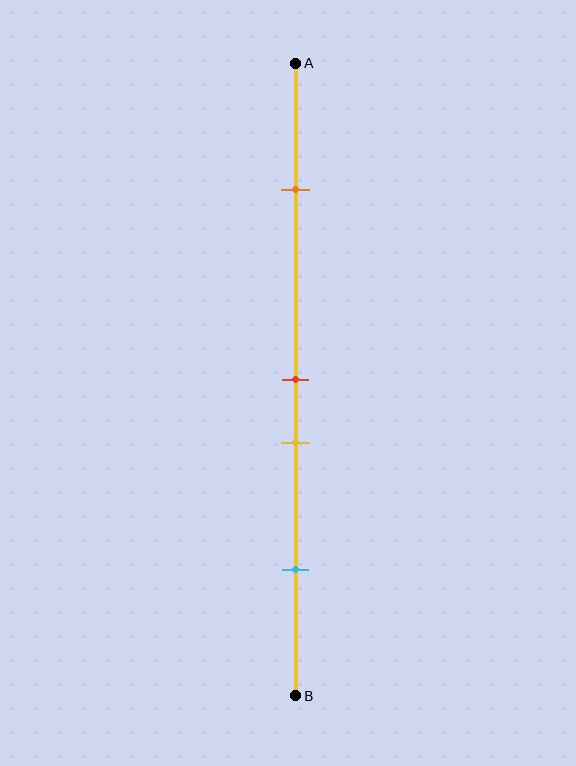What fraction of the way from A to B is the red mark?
The red mark is approximately 50% (0.5) of the way from A to B.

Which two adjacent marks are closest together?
The red and yellow marks are the closest adjacent pair.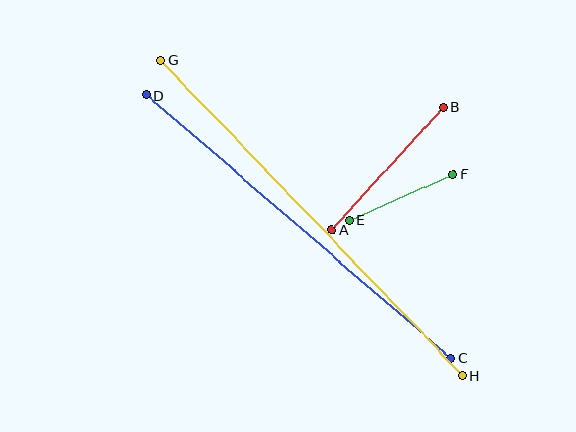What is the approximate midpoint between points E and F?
The midpoint is at approximately (401, 197) pixels.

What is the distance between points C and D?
The distance is approximately 402 pixels.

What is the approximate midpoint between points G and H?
The midpoint is at approximately (311, 218) pixels.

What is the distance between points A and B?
The distance is approximately 166 pixels.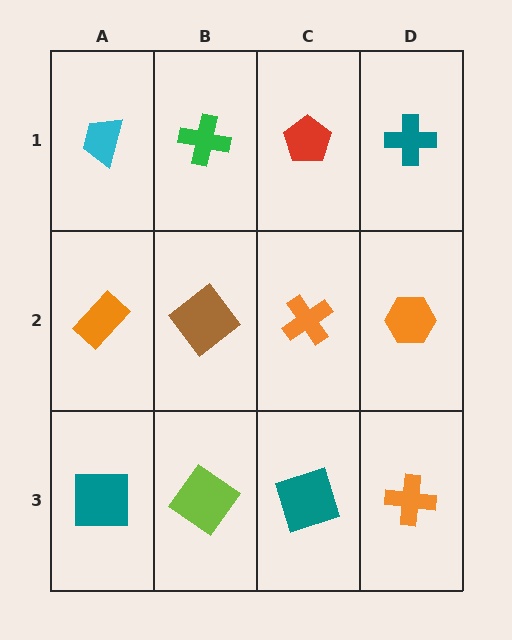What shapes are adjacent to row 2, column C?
A red pentagon (row 1, column C), a teal square (row 3, column C), a brown diamond (row 2, column B), an orange hexagon (row 2, column D).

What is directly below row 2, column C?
A teal square.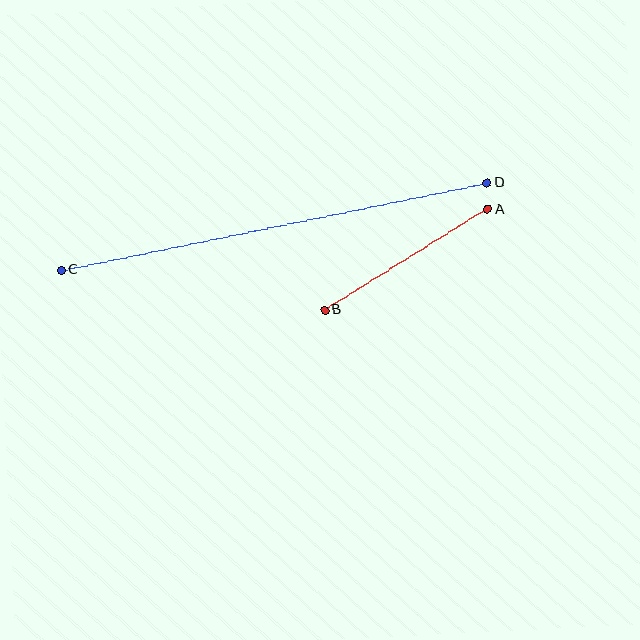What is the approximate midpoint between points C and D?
The midpoint is at approximately (274, 226) pixels.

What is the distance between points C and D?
The distance is approximately 434 pixels.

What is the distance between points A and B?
The distance is approximately 191 pixels.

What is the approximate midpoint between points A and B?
The midpoint is at approximately (406, 260) pixels.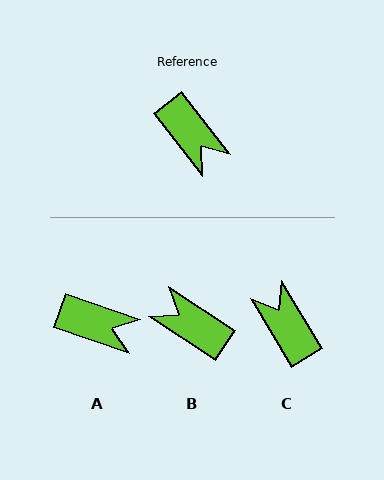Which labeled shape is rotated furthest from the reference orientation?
C, about 173 degrees away.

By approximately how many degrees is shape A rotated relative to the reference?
Approximately 33 degrees counter-clockwise.